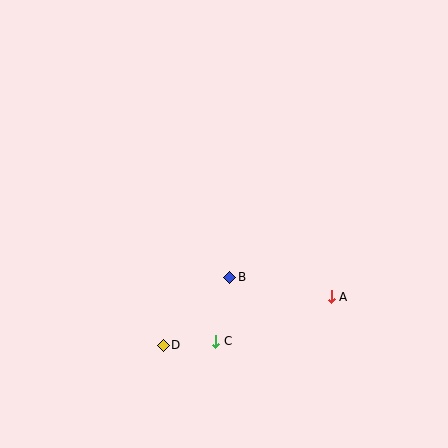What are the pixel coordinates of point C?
Point C is at (216, 341).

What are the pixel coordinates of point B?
Point B is at (230, 277).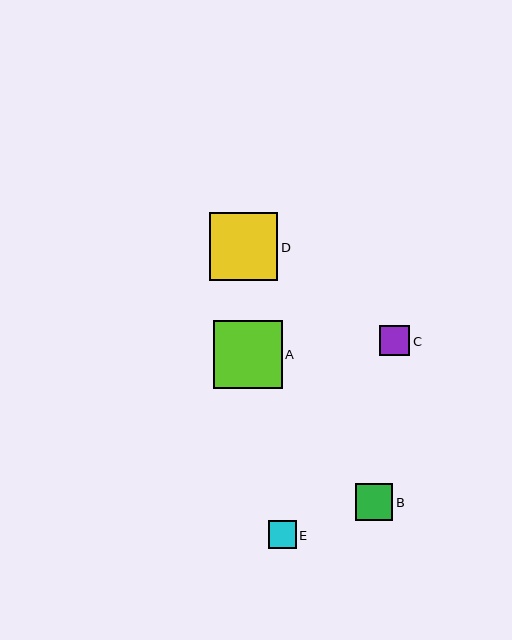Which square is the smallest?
Square E is the smallest with a size of approximately 28 pixels.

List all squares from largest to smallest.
From largest to smallest: A, D, B, C, E.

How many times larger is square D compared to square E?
Square D is approximately 2.4 times the size of square E.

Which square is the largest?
Square A is the largest with a size of approximately 69 pixels.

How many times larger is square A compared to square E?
Square A is approximately 2.4 times the size of square E.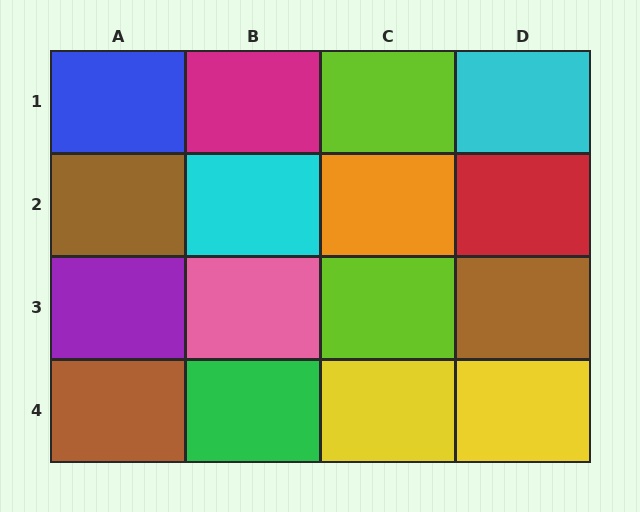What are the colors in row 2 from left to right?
Brown, cyan, orange, red.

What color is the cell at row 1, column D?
Cyan.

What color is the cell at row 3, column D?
Brown.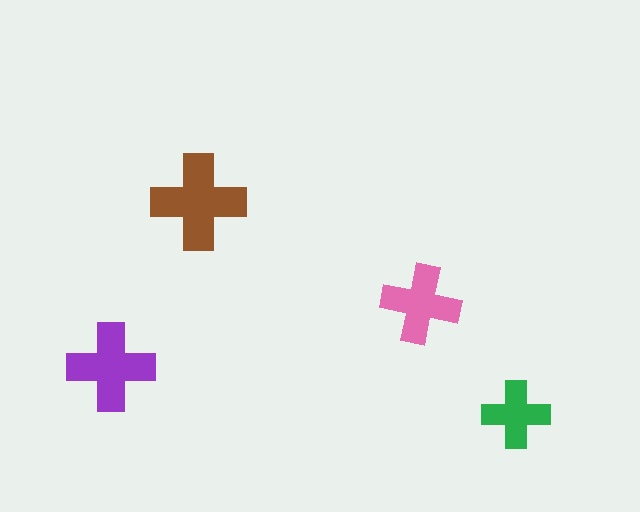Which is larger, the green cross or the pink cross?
The pink one.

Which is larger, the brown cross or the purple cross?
The brown one.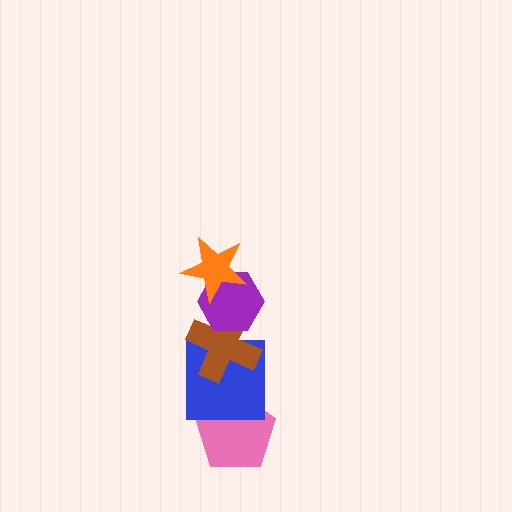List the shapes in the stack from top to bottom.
From top to bottom: the orange star, the purple hexagon, the brown cross, the blue square, the pink pentagon.